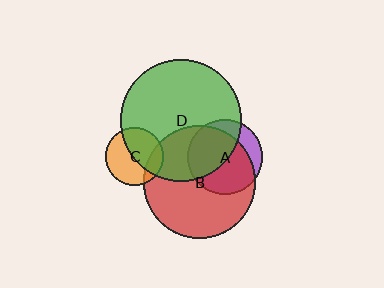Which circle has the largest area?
Circle D (green).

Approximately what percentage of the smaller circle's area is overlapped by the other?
Approximately 20%.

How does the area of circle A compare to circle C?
Approximately 1.7 times.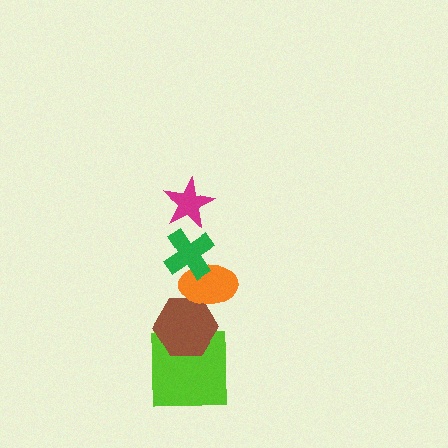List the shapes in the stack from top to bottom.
From top to bottom: the magenta star, the green cross, the orange ellipse, the brown hexagon, the lime square.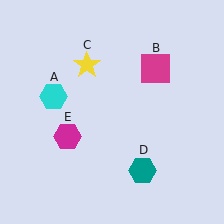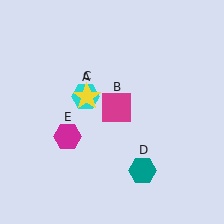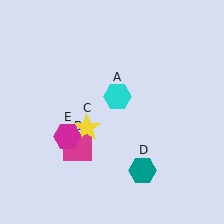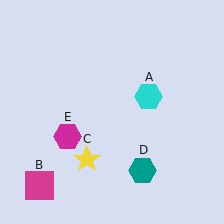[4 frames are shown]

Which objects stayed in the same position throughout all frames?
Teal hexagon (object D) and magenta hexagon (object E) remained stationary.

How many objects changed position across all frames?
3 objects changed position: cyan hexagon (object A), magenta square (object B), yellow star (object C).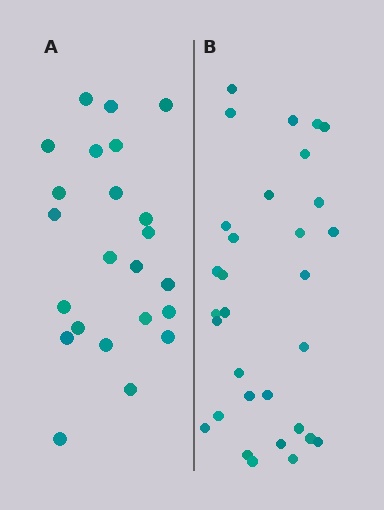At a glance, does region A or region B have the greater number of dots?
Region B (the right region) has more dots.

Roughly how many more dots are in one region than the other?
Region B has roughly 8 or so more dots than region A.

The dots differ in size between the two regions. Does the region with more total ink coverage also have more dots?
No. Region A has more total ink coverage because its dots are larger, but region B actually contains more individual dots. Total area can be misleading — the number of items is what matters here.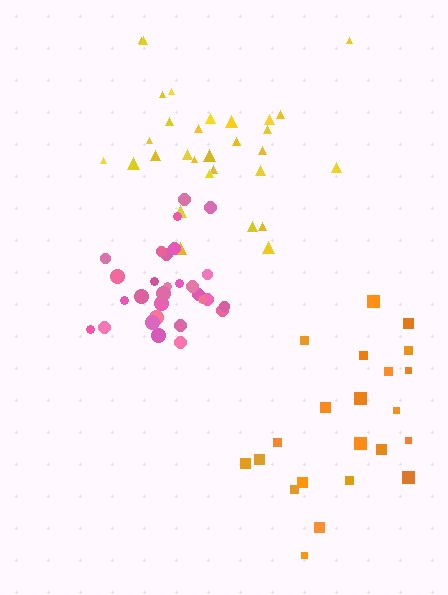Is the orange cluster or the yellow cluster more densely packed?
Yellow.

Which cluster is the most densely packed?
Pink.